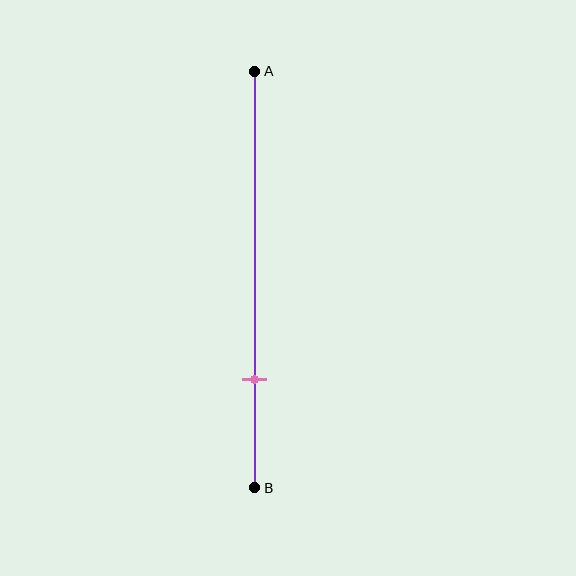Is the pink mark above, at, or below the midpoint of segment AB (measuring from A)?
The pink mark is below the midpoint of segment AB.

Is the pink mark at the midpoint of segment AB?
No, the mark is at about 75% from A, not at the 50% midpoint.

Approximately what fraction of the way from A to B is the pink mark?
The pink mark is approximately 75% of the way from A to B.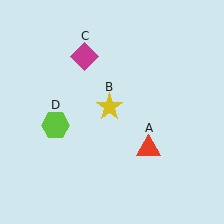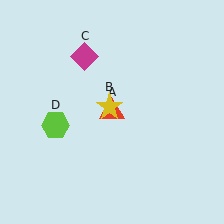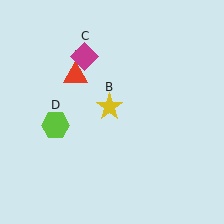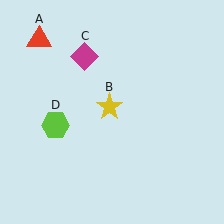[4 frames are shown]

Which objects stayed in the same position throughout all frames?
Yellow star (object B) and magenta diamond (object C) and lime hexagon (object D) remained stationary.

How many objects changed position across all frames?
1 object changed position: red triangle (object A).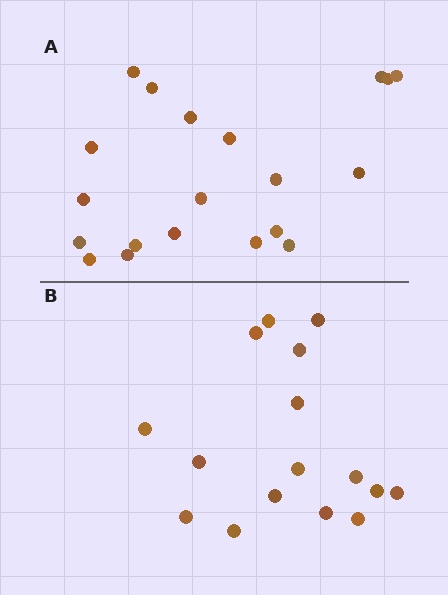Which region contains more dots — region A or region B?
Region A (the top region) has more dots.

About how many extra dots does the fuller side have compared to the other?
Region A has about 4 more dots than region B.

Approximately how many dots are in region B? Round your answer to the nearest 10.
About 20 dots. (The exact count is 16, which rounds to 20.)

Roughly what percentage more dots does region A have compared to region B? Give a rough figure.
About 25% more.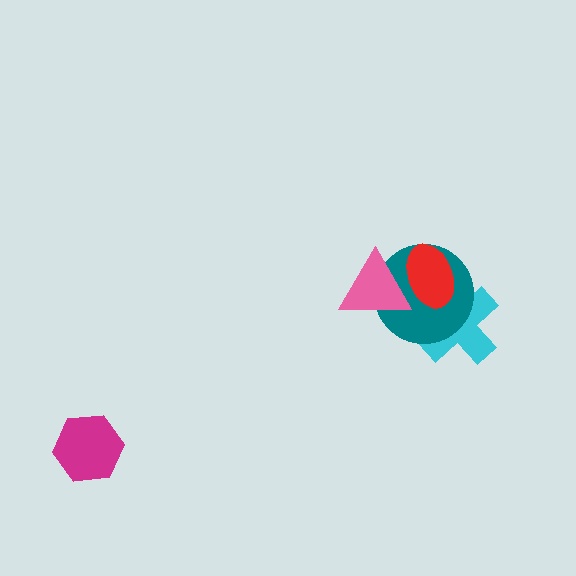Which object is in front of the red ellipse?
The pink triangle is in front of the red ellipse.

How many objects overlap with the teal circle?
3 objects overlap with the teal circle.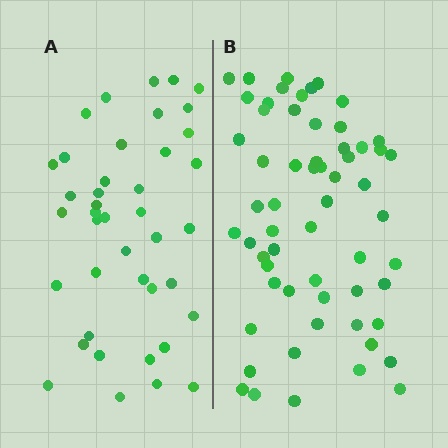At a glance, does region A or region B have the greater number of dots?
Region B (the right region) has more dots.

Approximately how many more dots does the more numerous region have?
Region B has approximately 20 more dots than region A.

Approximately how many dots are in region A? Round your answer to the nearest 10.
About 40 dots. (The exact count is 41, which rounds to 40.)